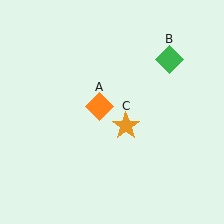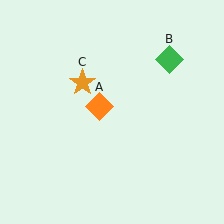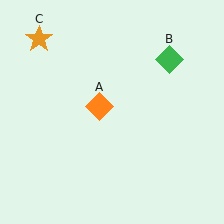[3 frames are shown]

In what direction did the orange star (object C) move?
The orange star (object C) moved up and to the left.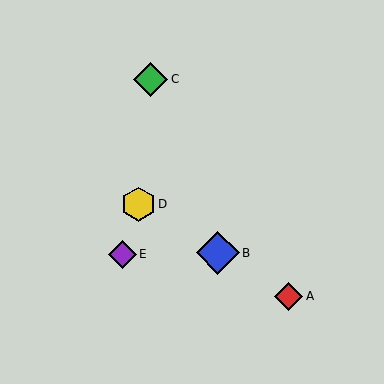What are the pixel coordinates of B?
Object B is at (218, 253).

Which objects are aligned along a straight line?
Objects A, B, D are aligned along a straight line.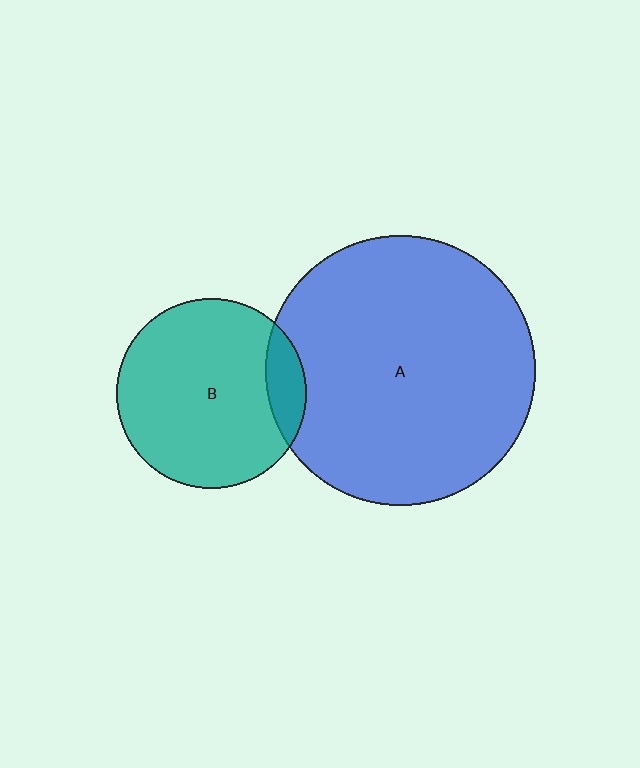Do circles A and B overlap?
Yes.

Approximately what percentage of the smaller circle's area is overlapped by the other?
Approximately 10%.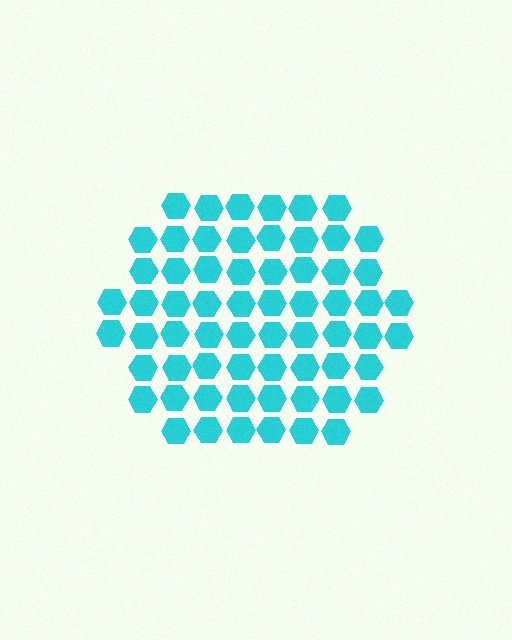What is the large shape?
The large shape is a hexagon.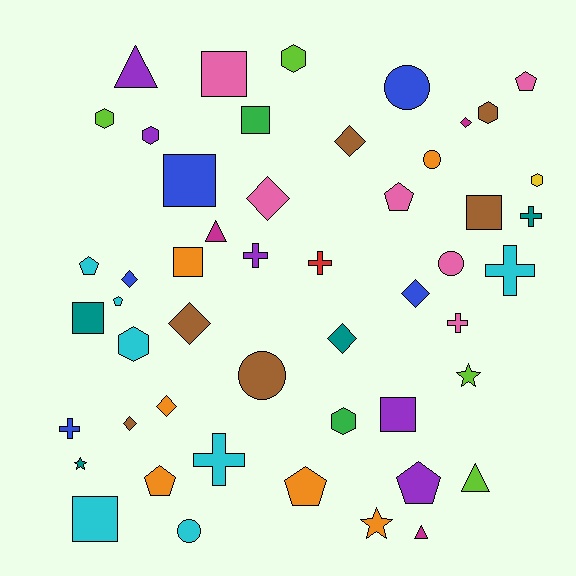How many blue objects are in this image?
There are 5 blue objects.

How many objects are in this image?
There are 50 objects.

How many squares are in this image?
There are 8 squares.